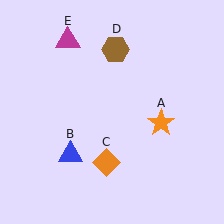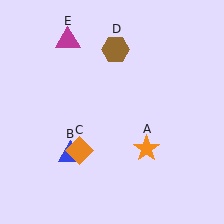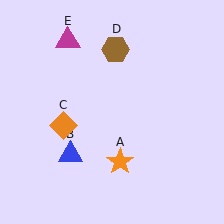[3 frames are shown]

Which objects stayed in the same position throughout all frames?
Blue triangle (object B) and brown hexagon (object D) and magenta triangle (object E) remained stationary.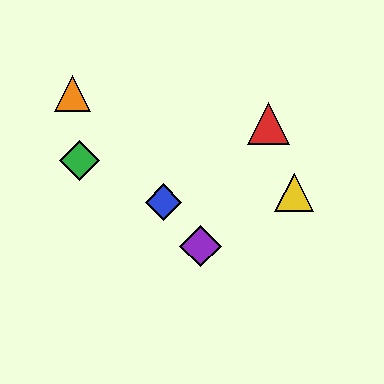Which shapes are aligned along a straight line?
The blue diamond, the purple diamond, the orange triangle are aligned along a straight line.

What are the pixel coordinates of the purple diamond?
The purple diamond is at (200, 246).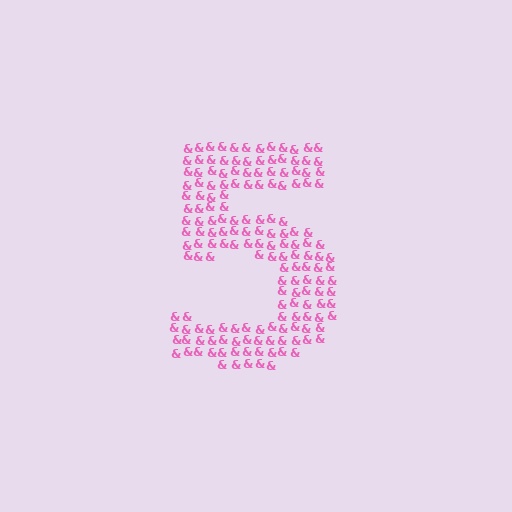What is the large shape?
The large shape is the digit 5.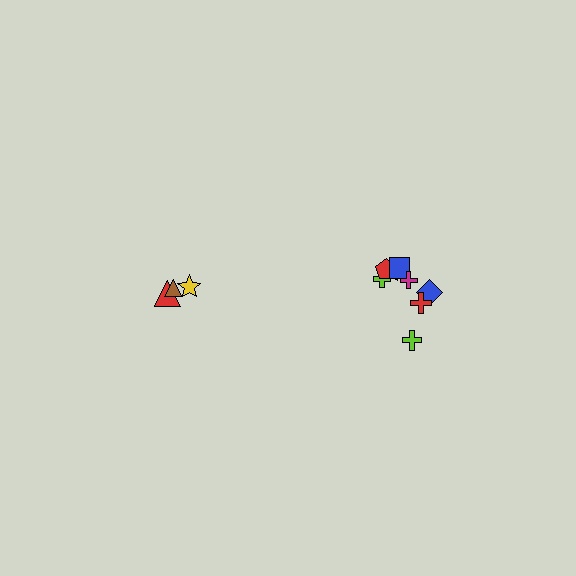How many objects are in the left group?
There are 3 objects.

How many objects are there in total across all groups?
There are 11 objects.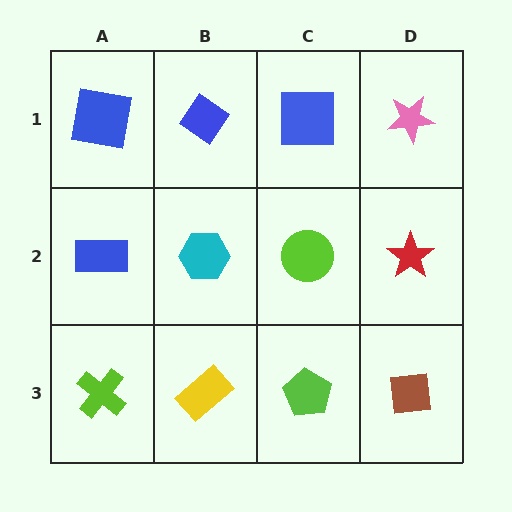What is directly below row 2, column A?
A lime cross.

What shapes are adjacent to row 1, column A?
A blue rectangle (row 2, column A), a blue diamond (row 1, column B).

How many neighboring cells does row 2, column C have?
4.